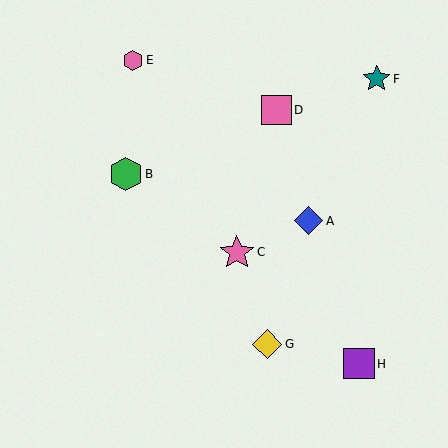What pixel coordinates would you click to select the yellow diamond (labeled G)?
Click at (267, 344) to select the yellow diamond G.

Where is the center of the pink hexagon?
The center of the pink hexagon is at (133, 60).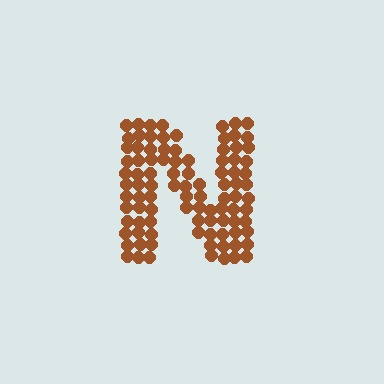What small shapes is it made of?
It is made of small circles.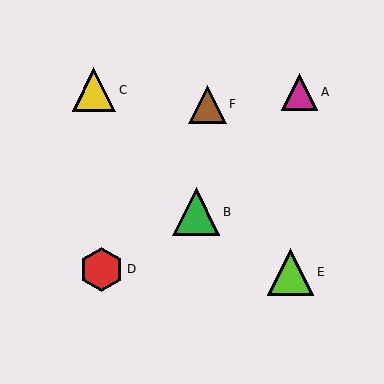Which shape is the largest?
The green triangle (labeled B) is the largest.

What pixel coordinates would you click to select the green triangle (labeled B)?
Click at (196, 212) to select the green triangle B.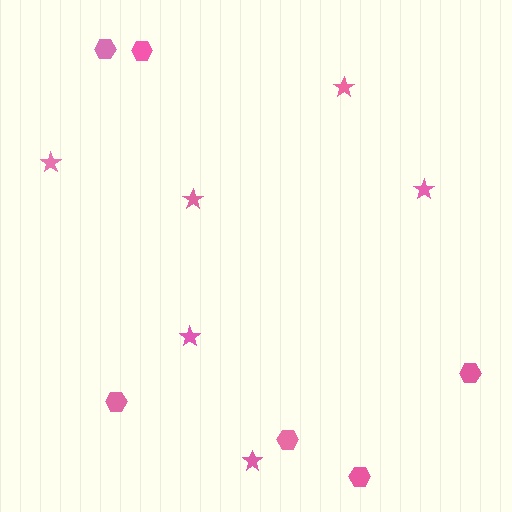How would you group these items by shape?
There are 2 groups: one group of hexagons (6) and one group of stars (6).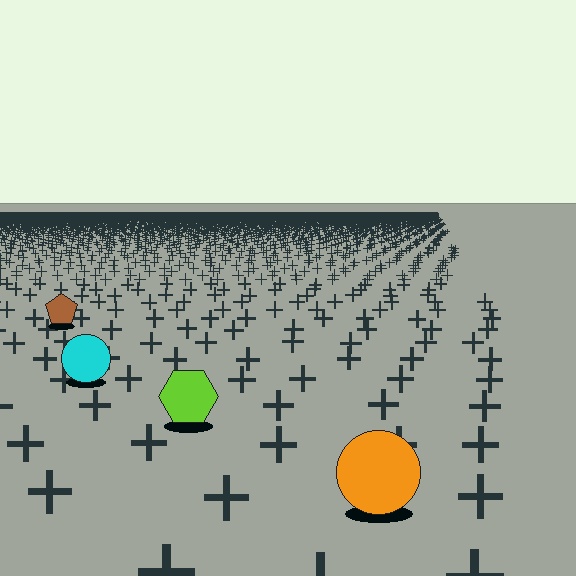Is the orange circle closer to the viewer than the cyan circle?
Yes. The orange circle is closer — you can tell from the texture gradient: the ground texture is coarser near it.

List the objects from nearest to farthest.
From nearest to farthest: the orange circle, the lime hexagon, the cyan circle, the brown pentagon.